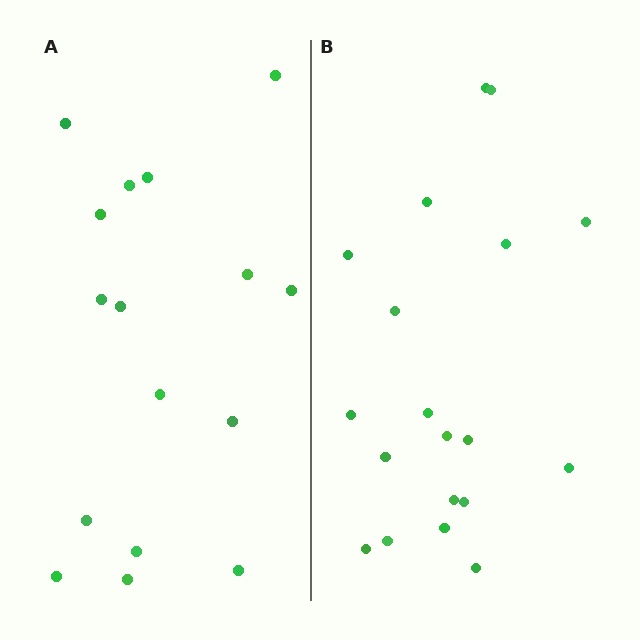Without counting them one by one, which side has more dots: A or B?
Region B (the right region) has more dots.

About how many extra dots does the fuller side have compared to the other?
Region B has just a few more — roughly 2 or 3 more dots than region A.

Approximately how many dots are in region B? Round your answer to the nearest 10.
About 20 dots. (The exact count is 19, which rounds to 20.)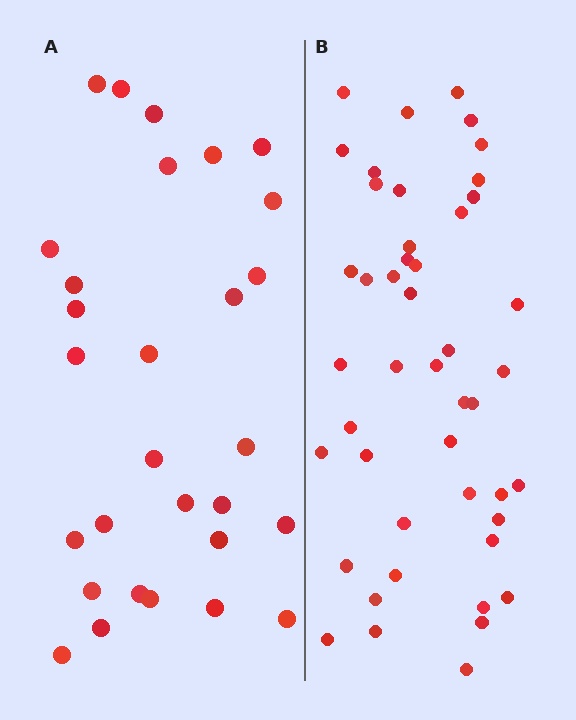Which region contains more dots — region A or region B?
Region B (the right region) has more dots.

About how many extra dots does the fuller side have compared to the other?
Region B has approximately 15 more dots than region A.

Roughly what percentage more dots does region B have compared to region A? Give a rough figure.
About 60% more.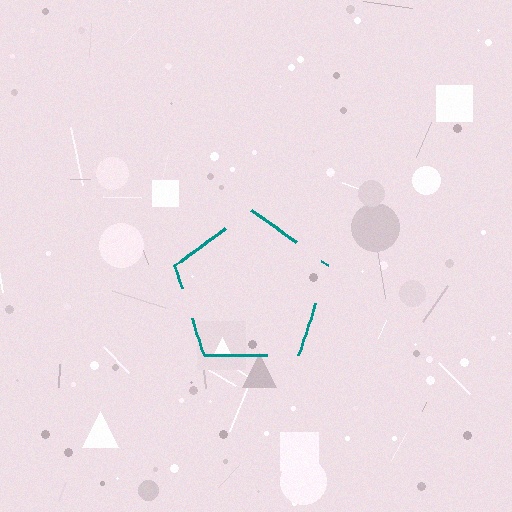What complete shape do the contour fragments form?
The contour fragments form a pentagon.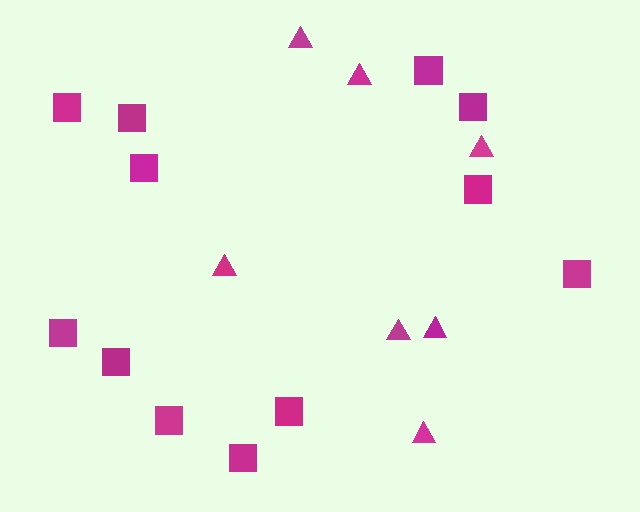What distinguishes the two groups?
There are 2 groups: one group of squares (12) and one group of triangles (7).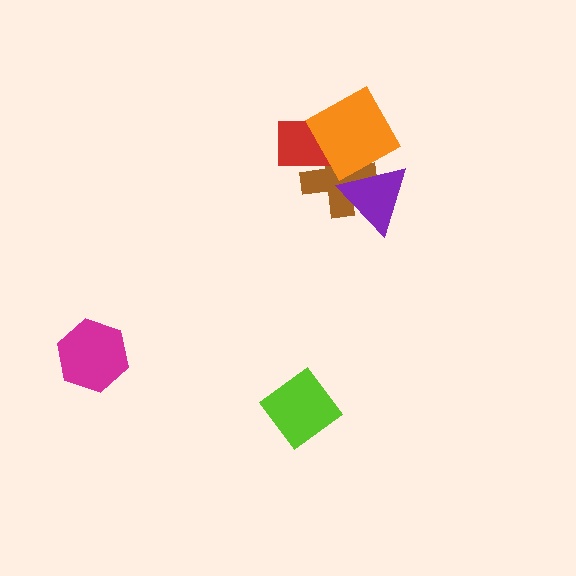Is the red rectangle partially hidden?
Yes, it is partially covered by another shape.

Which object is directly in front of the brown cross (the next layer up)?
The red rectangle is directly in front of the brown cross.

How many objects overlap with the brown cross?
3 objects overlap with the brown cross.